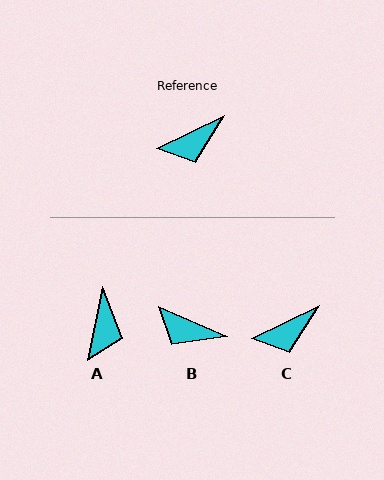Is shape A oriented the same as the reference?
No, it is off by about 53 degrees.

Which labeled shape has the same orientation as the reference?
C.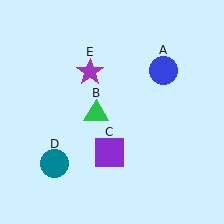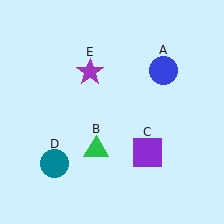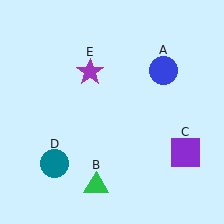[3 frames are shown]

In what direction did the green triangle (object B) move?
The green triangle (object B) moved down.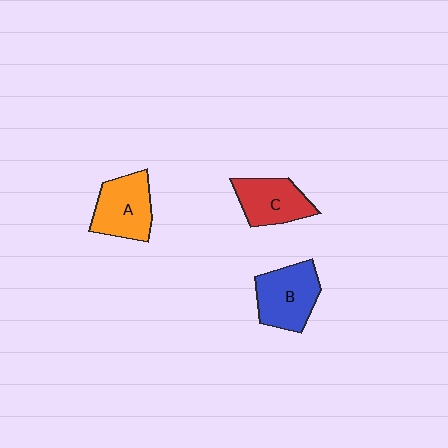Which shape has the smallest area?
Shape C (red).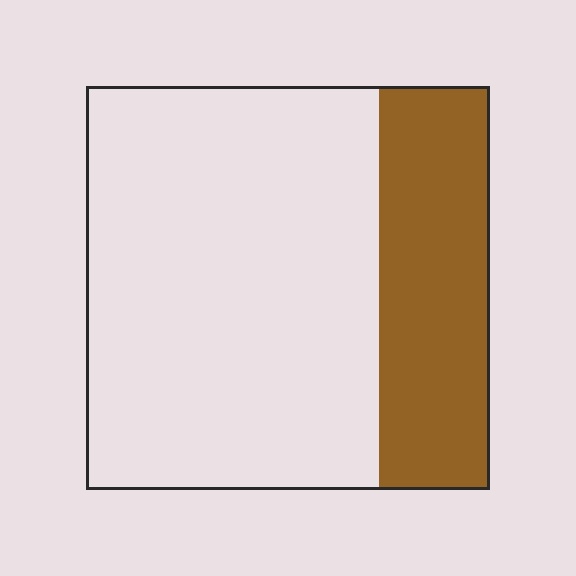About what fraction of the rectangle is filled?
About one quarter (1/4).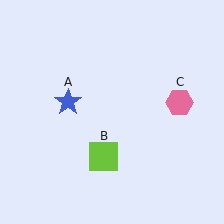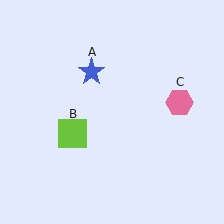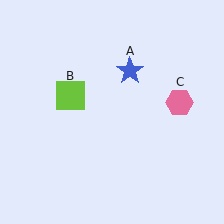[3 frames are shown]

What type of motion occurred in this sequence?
The blue star (object A), lime square (object B) rotated clockwise around the center of the scene.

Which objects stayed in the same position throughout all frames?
Pink hexagon (object C) remained stationary.